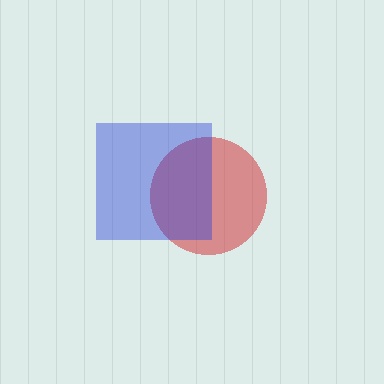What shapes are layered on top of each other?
The layered shapes are: a red circle, a blue square.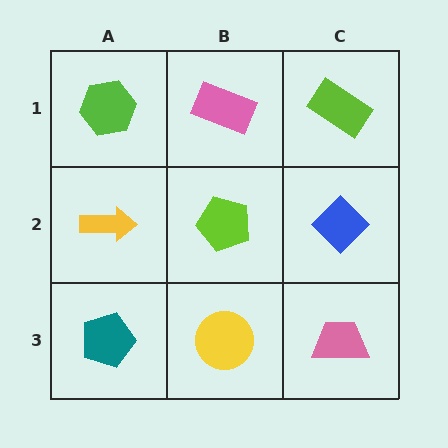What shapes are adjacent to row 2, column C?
A lime rectangle (row 1, column C), a pink trapezoid (row 3, column C), a lime pentagon (row 2, column B).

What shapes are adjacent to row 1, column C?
A blue diamond (row 2, column C), a pink rectangle (row 1, column B).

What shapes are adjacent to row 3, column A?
A yellow arrow (row 2, column A), a yellow circle (row 3, column B).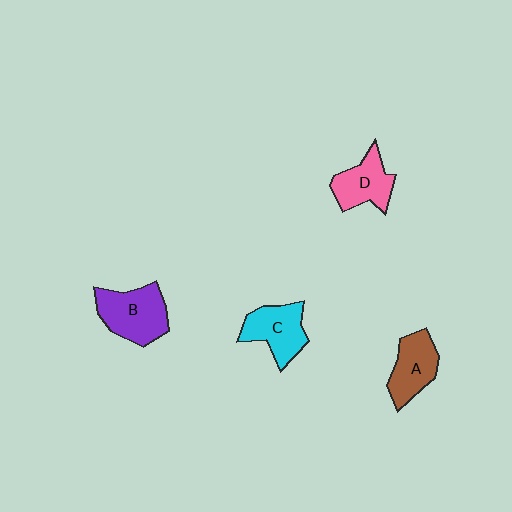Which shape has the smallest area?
Shape D (pink).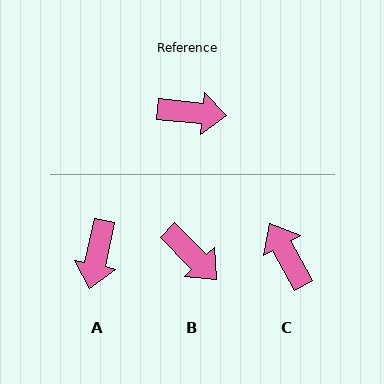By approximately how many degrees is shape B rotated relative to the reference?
Approximately 40 degrees clockwise.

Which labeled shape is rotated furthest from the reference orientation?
C, about 124 degrees away.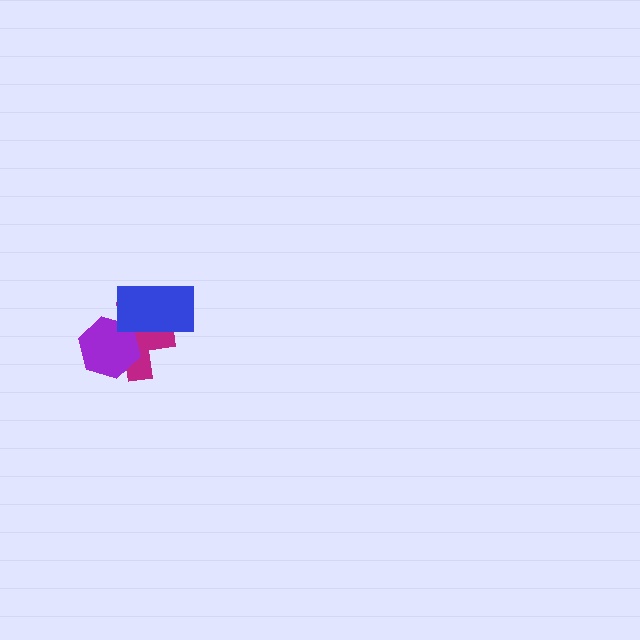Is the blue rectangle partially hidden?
No, no other shape covers it.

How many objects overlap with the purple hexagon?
2 objects overlap with the purple hexagon.